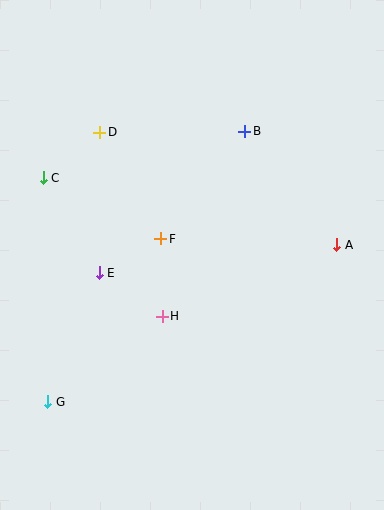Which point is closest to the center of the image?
Point F at (161, 239) is closest to the center.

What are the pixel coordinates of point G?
Point G is at (48, 402).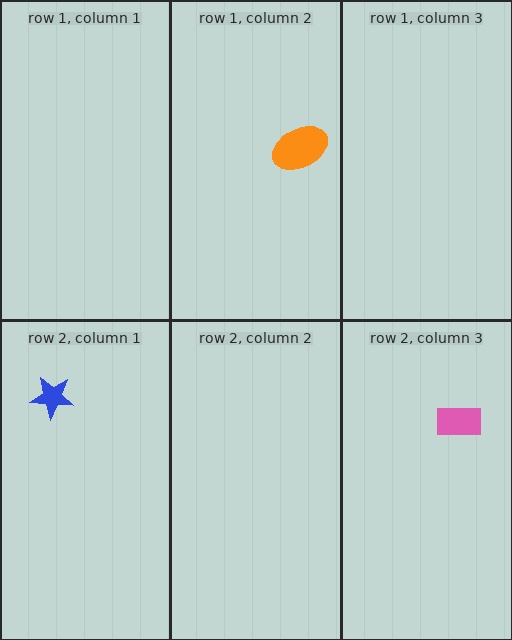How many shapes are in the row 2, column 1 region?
1.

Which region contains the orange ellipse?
The row 1, column 2 region.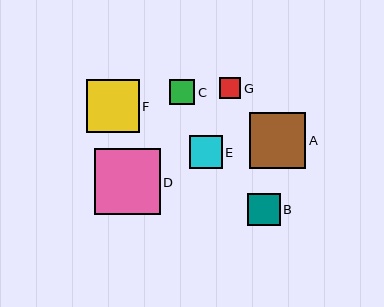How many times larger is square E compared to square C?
Square E is approximately 1.3 times the size of square C.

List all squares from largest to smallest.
From largest to smallest: D, A, F, E, B, C, G.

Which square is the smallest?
Square G is the smallest with a size of approximately 21 pixels.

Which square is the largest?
Square D is the largest with a size of approximately 66 pixels.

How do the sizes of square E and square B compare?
Square E and square B are approximately the same size.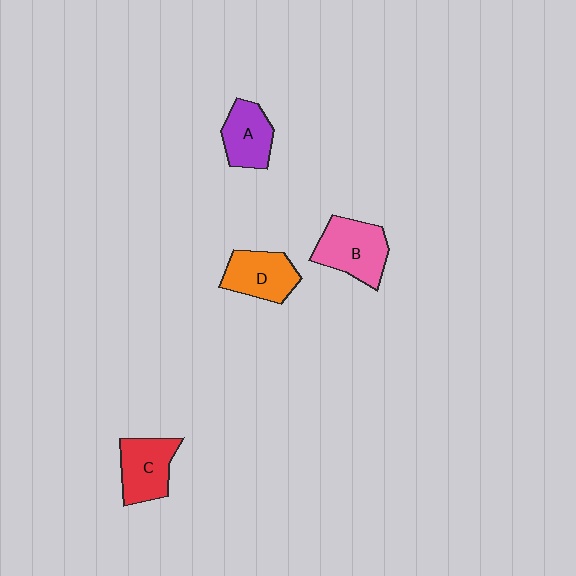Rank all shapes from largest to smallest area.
From largest to smallest: B (pink), C (red), D (orange), A (purple).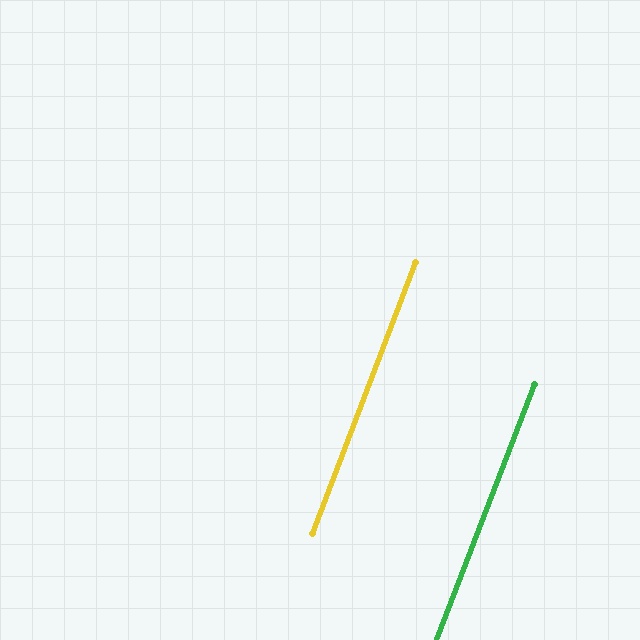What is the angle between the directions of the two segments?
Approximately 0 degrees.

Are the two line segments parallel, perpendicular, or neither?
Parallel — their directions differ by only 0.1°.